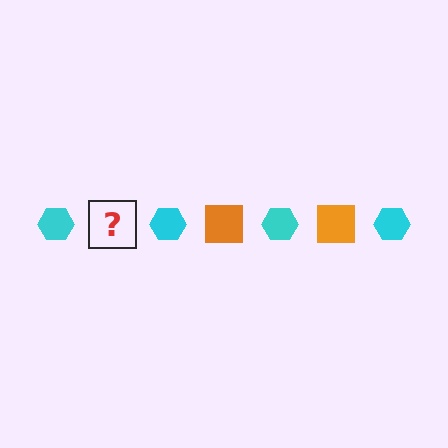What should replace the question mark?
The question mark should be replaced with an orange square.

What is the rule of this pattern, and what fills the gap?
The rule is that the pattern alternates between cyan hexagon and orange square. The gap should be filled with an orange square.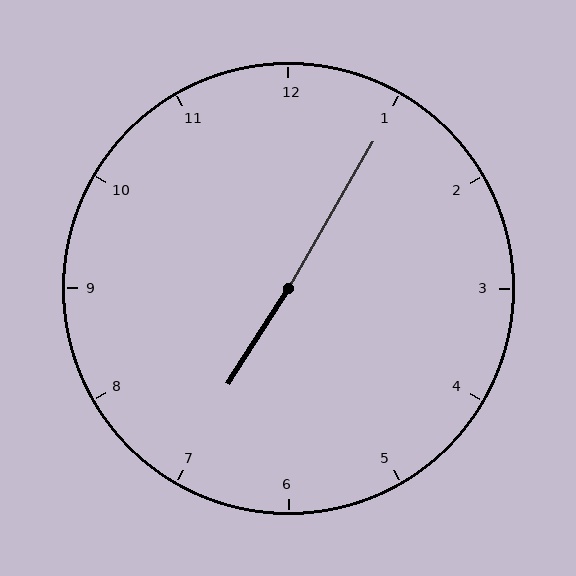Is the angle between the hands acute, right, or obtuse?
It is obtuse.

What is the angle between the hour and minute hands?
Approximately 178 degrees.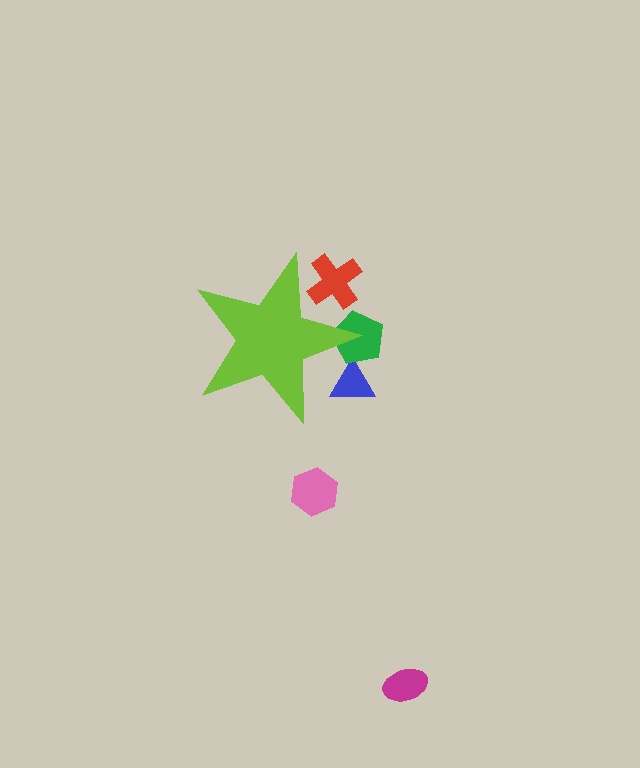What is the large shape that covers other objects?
A lime star.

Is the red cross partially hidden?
Yes, the red cross is partially hidden behind the lime star.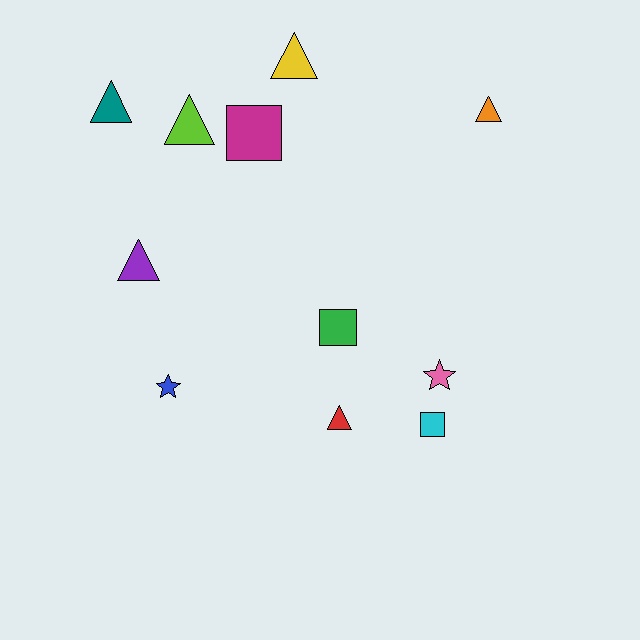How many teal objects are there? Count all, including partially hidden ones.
There is 1 teal object.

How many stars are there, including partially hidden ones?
There are 2 stars.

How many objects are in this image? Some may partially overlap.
There are 11 objects.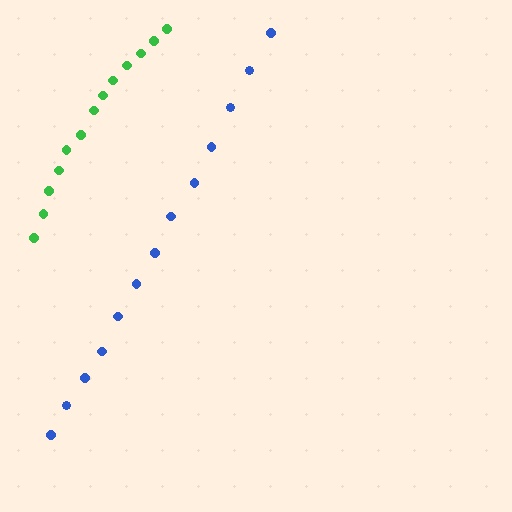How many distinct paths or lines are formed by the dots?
There are 2 distinct paths.